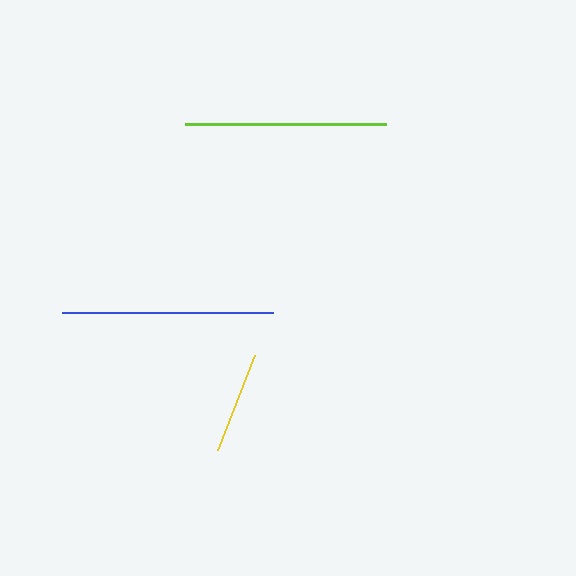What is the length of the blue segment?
The blue segment is approximately 211 pixels long.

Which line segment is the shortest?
The yellow line is the shortest at approximately 102 pixels.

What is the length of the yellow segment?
The yellow segment is approximately 102 pixels long.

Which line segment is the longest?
The blue line is the longest at approximately 211 pixels.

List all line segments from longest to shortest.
From longest to shortest: blue, lime, yellow.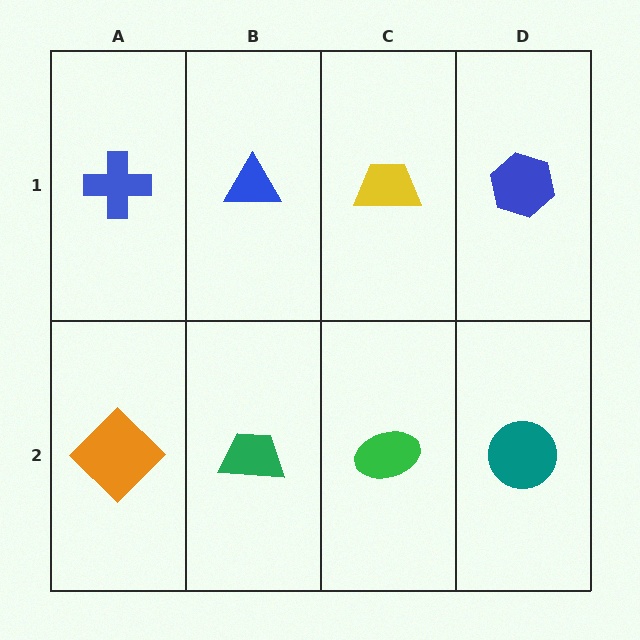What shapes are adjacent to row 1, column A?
An orange diamond (row 2, column A), a blue triangle (row 1, column B).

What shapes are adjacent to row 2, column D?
A blue hexagon (row 1, column D), a green ellipse (row 2, column C).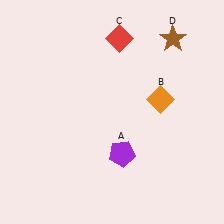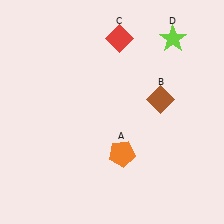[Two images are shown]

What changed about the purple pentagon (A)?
In Image 1, A is purple. In Image 2, it changed to orange.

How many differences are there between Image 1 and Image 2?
There are 3 differences between the two images.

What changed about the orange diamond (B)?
In Image 1, B is orange. In Image 2, it changed to brown.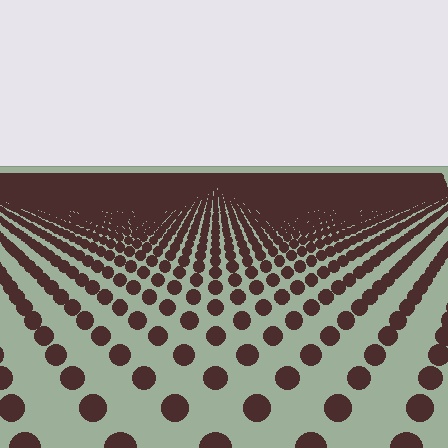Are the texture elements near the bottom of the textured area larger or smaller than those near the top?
Larger. Near the bottom, elements are closer to the viewer and appear at a bigger on-screen size.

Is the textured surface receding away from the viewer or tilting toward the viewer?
The surface is receding away from the viewer. Texture elements get smaller and denser toward the top.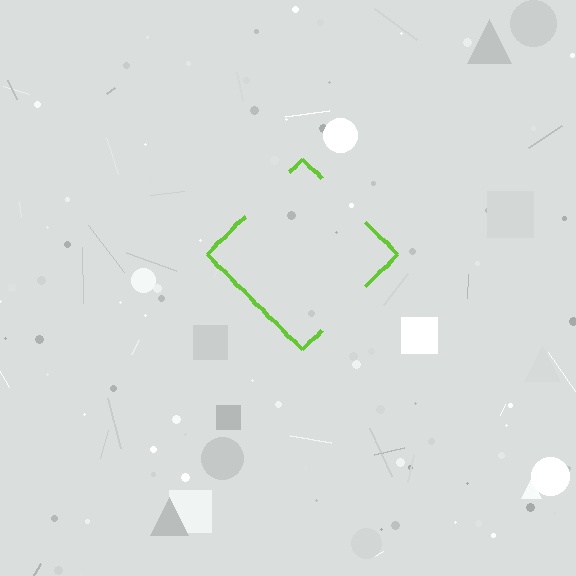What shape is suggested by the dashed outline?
The dashed outline suggests a diamond.